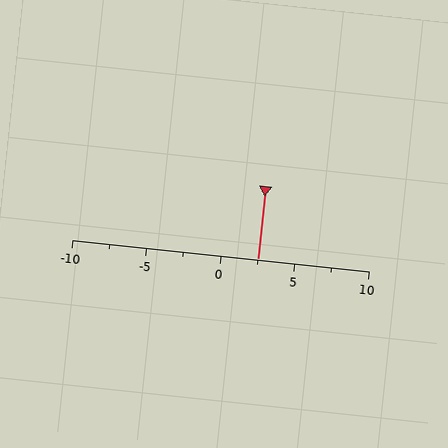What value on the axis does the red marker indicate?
The marker indicates approximately 2.5.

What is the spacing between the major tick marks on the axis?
The major ticks are spaced 5 apart.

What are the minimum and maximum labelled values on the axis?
The axis runs from -10 to 10.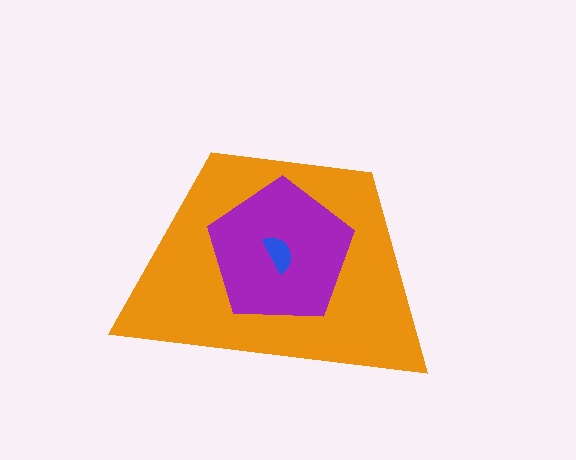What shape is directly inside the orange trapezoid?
The purple pentagon.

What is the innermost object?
The blue semicircle.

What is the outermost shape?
The orange trapezoid.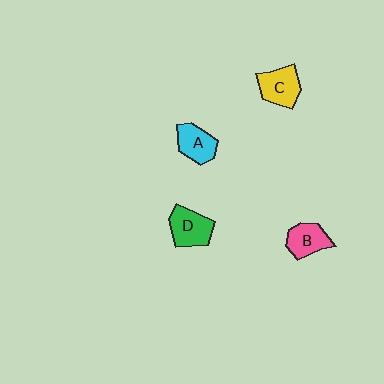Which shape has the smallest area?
Shape B (pink).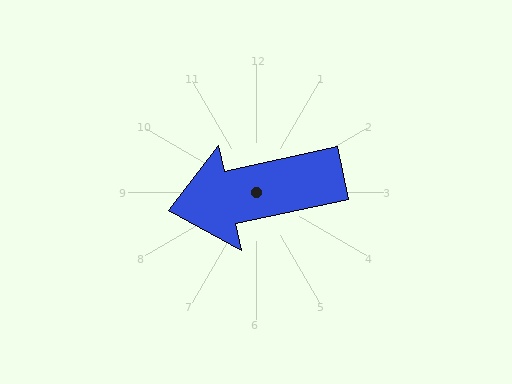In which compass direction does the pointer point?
West.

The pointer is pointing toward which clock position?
Roughly 9 o'clock.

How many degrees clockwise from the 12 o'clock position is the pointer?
Approximately 258 degrees.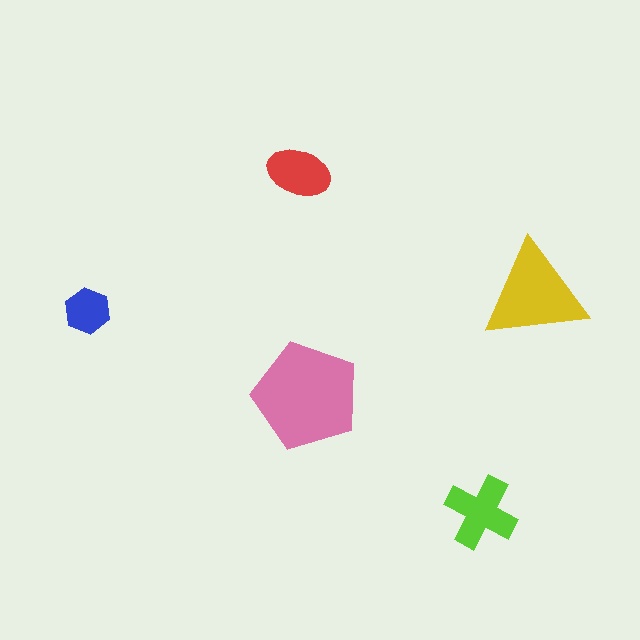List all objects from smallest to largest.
The blue hexagon, the red ellipse, the lime cross, the yellow triangle, the pink pentagon.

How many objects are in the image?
There are 5 objects in the image.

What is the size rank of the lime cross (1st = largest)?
3rd.